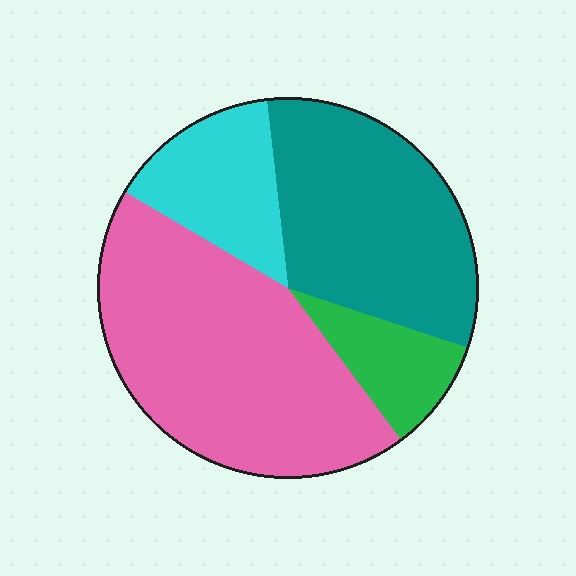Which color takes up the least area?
Green, at roughly 10%.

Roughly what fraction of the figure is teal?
Teal takes up between a sixth and a third of the figure.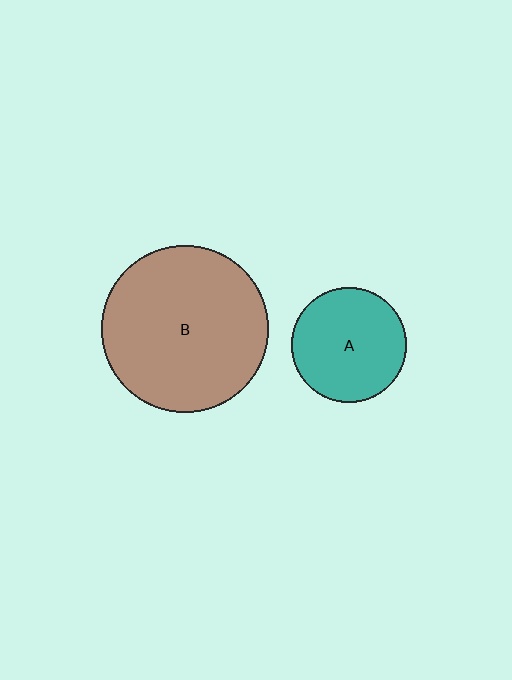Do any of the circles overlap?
No, none of the circles overlap.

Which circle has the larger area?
Circle B (brown).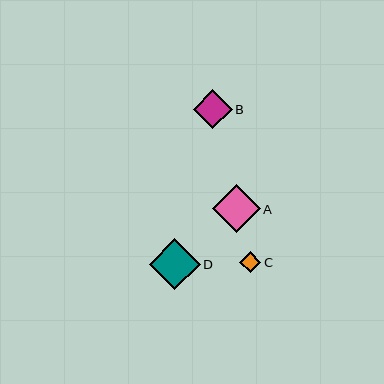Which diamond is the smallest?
Diamond C is the smallest with a size of approximately 21 pixels.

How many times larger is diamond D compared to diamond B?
Diamond D is approximately 1.3 times the size of diamond B.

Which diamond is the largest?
Diamond D is the largest with a size of approximately 51 pixels.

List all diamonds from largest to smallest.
From largest to smallest: D, A, B, C.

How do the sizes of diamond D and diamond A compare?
Diamond D and diamond A are approximately the same size.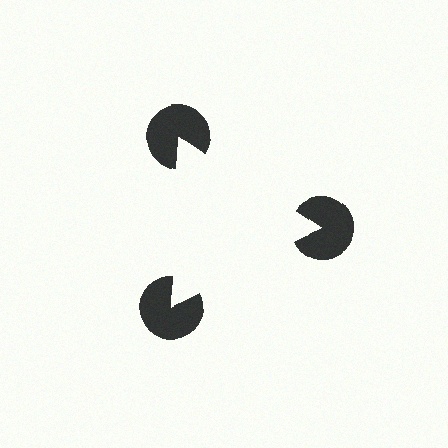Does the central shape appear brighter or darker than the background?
It typically appears slightly brighter than the background, even though no actual brightness change is drawn.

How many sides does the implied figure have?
3 sides.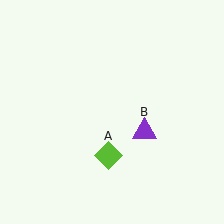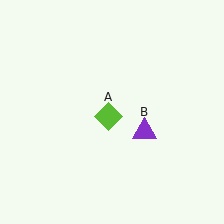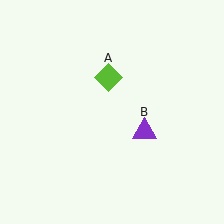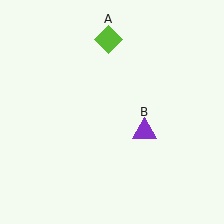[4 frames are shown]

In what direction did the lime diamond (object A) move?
The lime diamond (object A) moved up.